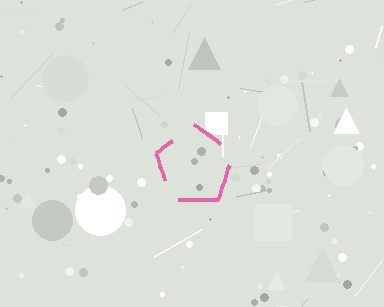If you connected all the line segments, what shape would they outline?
They would outline a pentagon.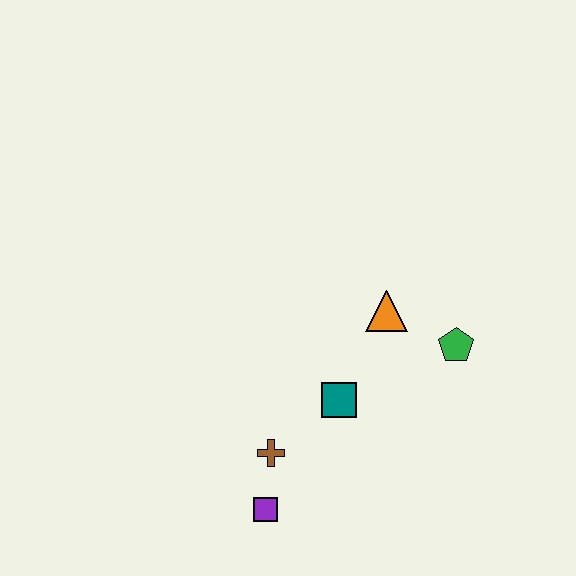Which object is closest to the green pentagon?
The orange triangle is closest to the green pentagon.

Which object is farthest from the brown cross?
The green pentagon is farthest from the brown cross.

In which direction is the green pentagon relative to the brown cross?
The green pentagon is to the right of the brown cross.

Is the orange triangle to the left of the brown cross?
No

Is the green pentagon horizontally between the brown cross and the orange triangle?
No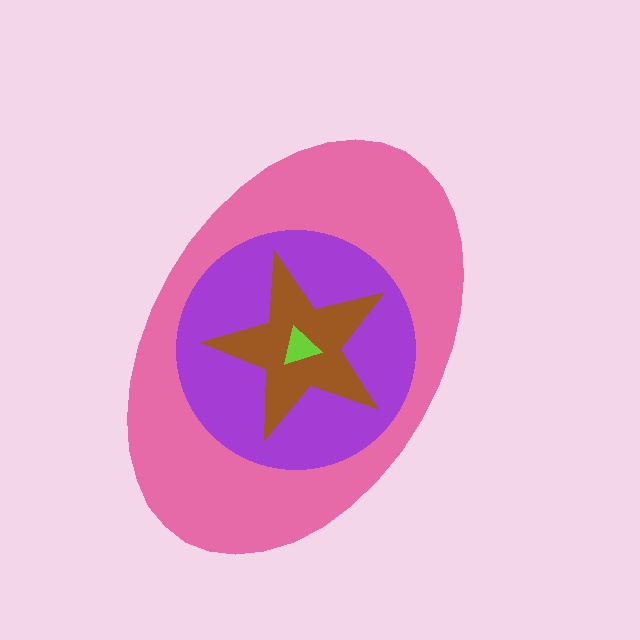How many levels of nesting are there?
4.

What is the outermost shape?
The pink ellipse.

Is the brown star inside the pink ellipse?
Yes.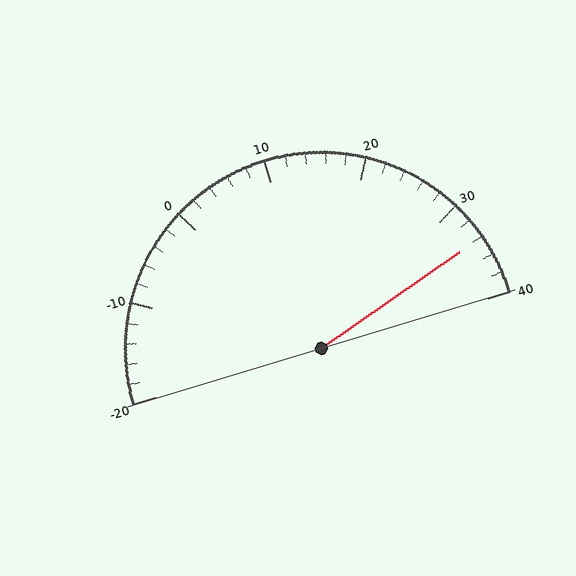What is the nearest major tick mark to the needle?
The nearest major tick mark is 30.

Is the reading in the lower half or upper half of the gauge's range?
The reading is in the upper half of the range (-20 to 40).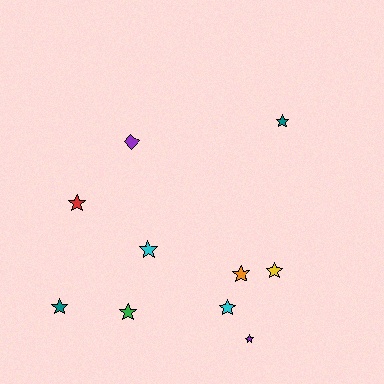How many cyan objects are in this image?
There are 2 cyan objects.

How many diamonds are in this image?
There is 1 diamond.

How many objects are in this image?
There are 10 objects.